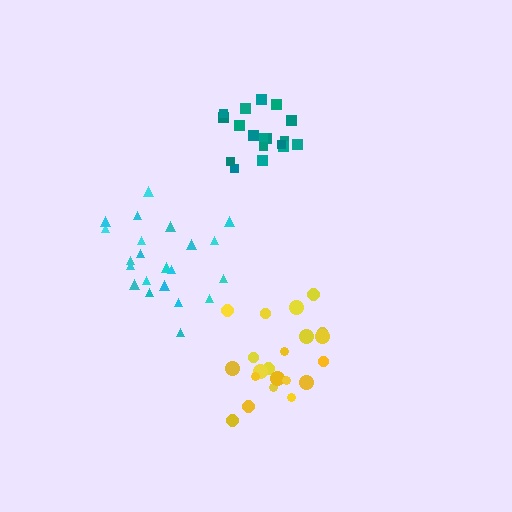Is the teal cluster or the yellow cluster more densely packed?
Yellow.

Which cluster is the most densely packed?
Yellow.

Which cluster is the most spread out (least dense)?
Cyan.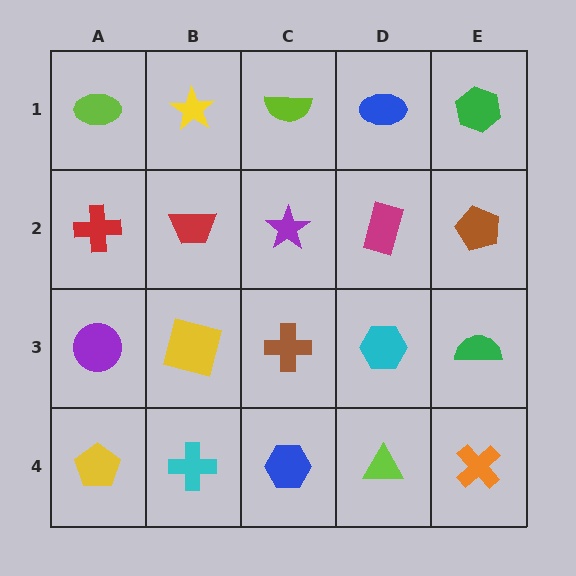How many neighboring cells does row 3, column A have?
3.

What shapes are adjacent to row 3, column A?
A red cross (row 2, column A), a yellow pentagon (row 4, column A), a yellow square (row 3, column B).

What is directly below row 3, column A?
A yellow pentagon.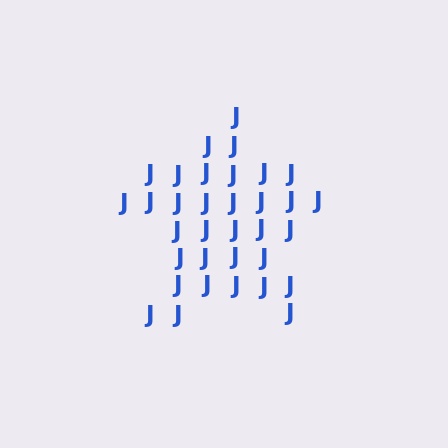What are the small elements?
The small elements are letter J's.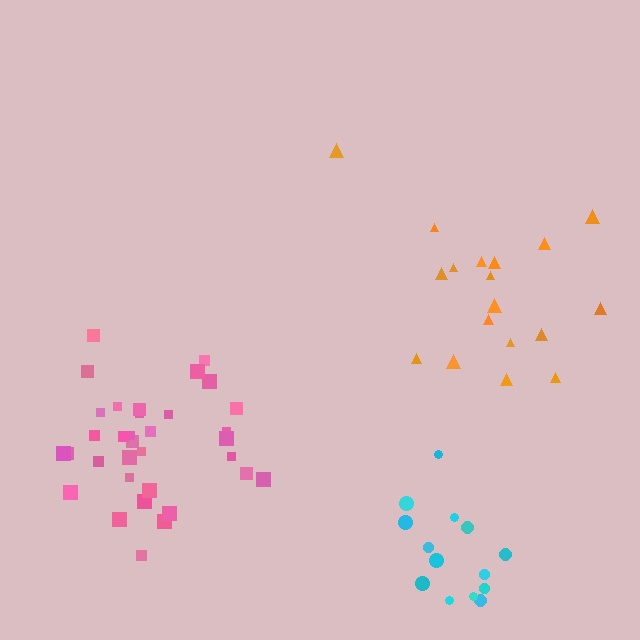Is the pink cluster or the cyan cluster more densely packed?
Pink.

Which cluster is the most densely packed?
Pink.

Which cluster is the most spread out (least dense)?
Orange.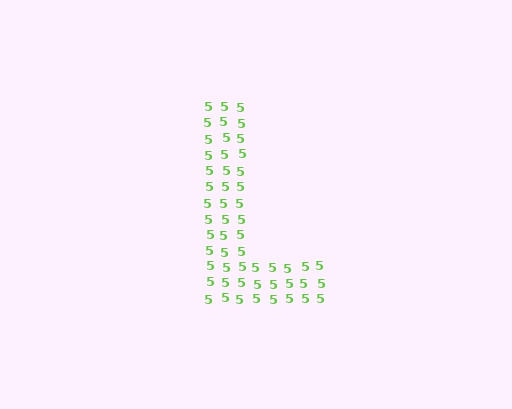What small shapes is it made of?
It is made of small digit 5's.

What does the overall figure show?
The overall figure shows the letter L.